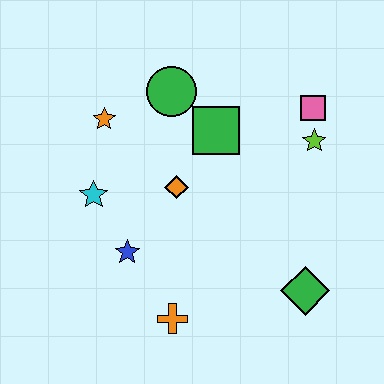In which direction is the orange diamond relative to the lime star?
The orange diamond is to the left of the lime star.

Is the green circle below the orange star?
No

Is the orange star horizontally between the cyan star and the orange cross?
Yes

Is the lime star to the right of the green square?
Yes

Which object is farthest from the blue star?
The pink square is farthest from the blue star.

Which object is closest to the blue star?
The cyan star is closest to the blue star.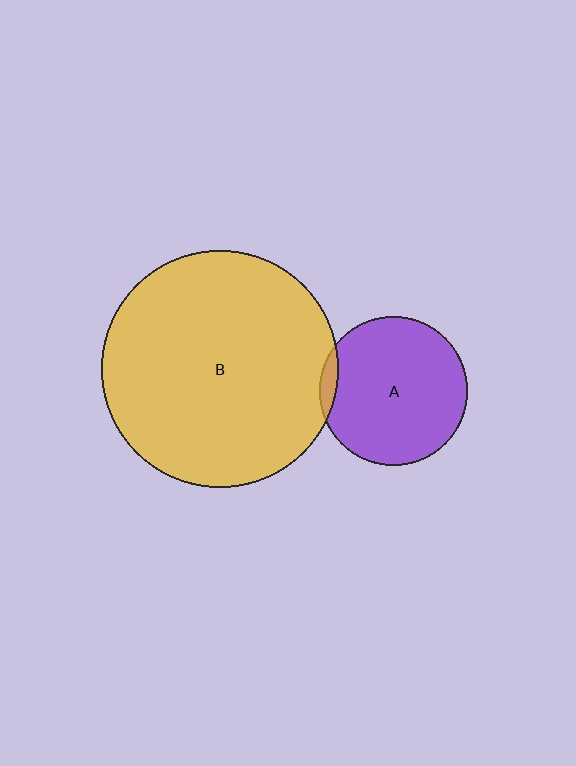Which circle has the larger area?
Circle B (yellow).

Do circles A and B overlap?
Yes.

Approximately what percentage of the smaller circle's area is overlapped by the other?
Approximately 5%.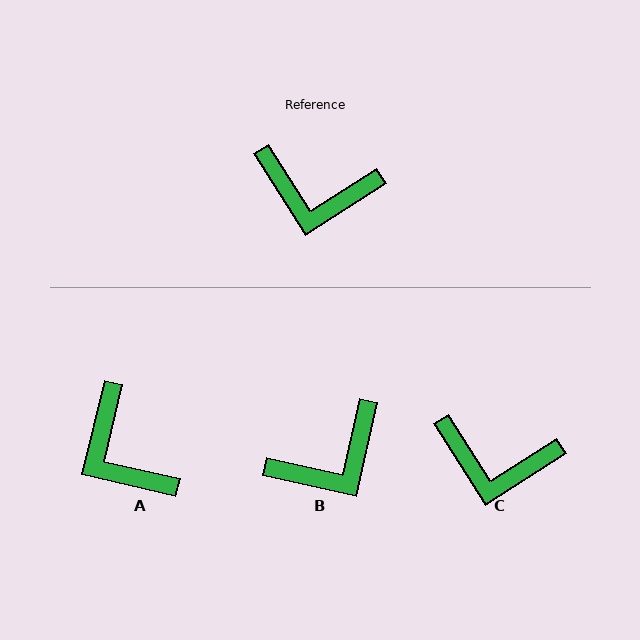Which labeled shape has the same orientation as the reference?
C.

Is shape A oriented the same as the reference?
No, it is off by about 46 degrees.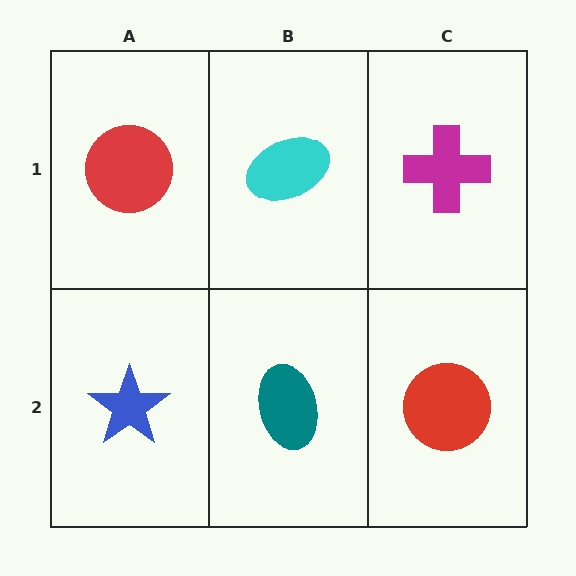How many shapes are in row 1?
3 shapes.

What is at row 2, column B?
A teal ellipse.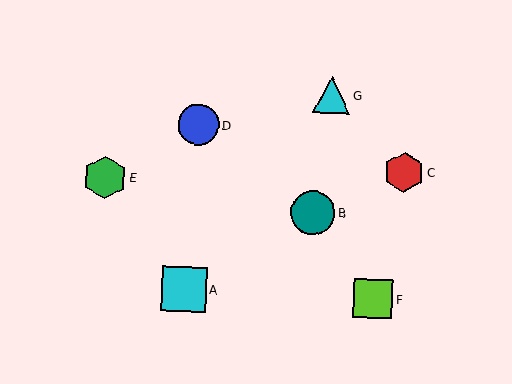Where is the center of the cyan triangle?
The center of the cyan triangle is at (332, 95).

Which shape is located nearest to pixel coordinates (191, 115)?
The blue circle (labeled D) at (198, 124) is nearest to that location.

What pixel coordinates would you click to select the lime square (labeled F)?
Click at (373, 299) to select the lime square F.